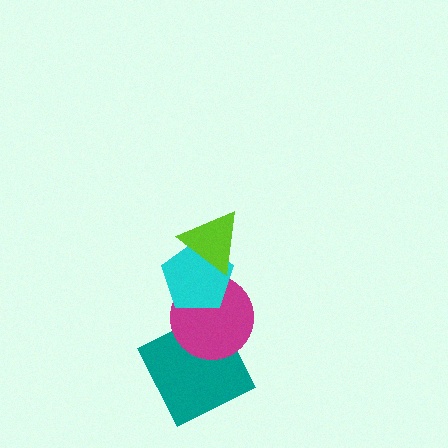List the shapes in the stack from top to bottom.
From top to bottom: the lime triangle, the cyan pentagon, the magenta circle, the teal square.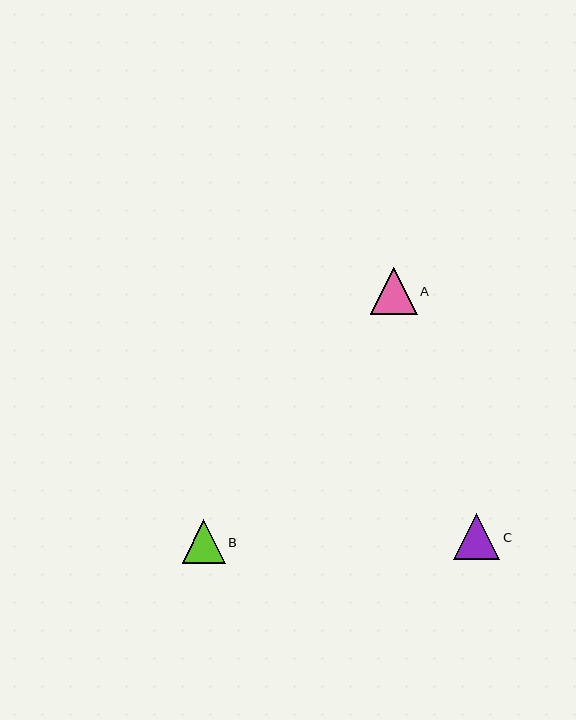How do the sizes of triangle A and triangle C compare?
Triangle A and triangle C are approximately the same size.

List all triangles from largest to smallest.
From largest to smallest: A, C, B.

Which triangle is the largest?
Triangle A is the largest with a size of approximately 46 pixels.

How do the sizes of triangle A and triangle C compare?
Triangle A and triangle C are approximately the same size.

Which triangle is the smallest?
Triangle B is the smallest with a size of approximately 43 pixels.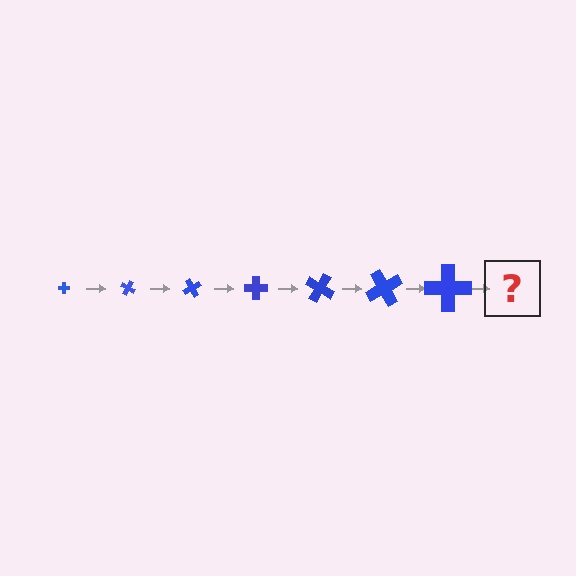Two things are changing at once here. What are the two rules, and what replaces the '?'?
The two rules are that the cross grows larger each step and it rotates 30 degrees each step. The '?' should be a cross, larger than the previous one and rotated 210 degrees from the start.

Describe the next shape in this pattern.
It should be a cross, larger than the previous one and rotated 210 degrees from the start.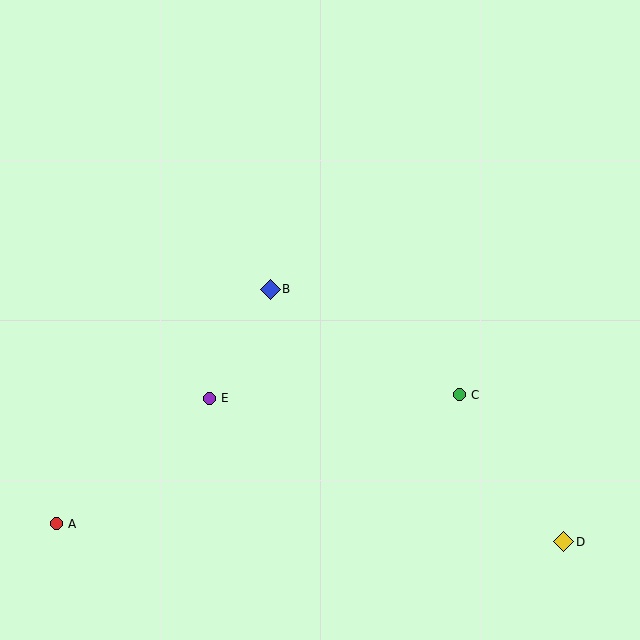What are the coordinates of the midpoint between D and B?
The midpoint between D and B is at (417, 416).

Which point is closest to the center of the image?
Point B at (270, 289) is closest to the center.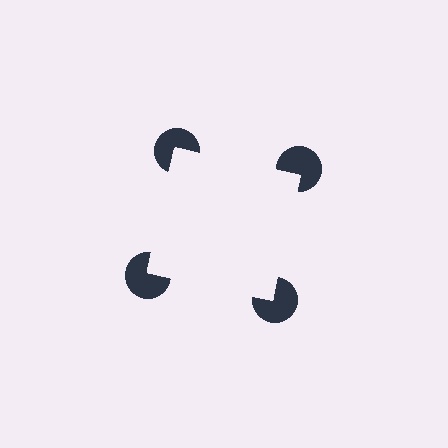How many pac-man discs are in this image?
There are 4 — one at each vertex of the illusory square.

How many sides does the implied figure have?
4 sides.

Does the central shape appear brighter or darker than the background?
It typically appears slightly brighter than the background, even though no actual brightness change is drawn.